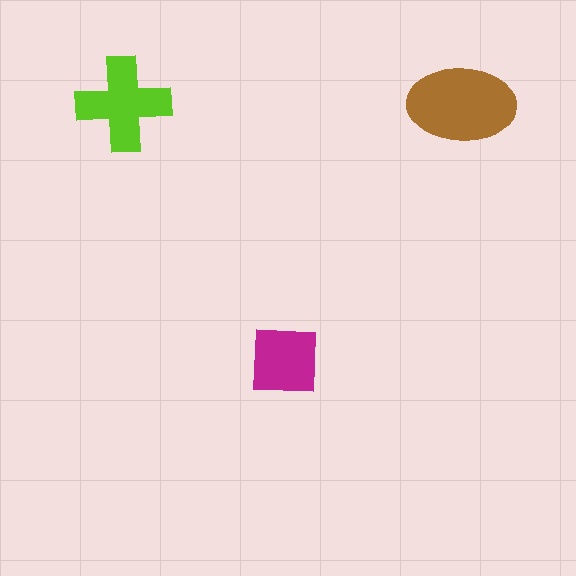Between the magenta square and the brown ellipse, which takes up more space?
The brown ellipse.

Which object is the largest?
The brown ellipse.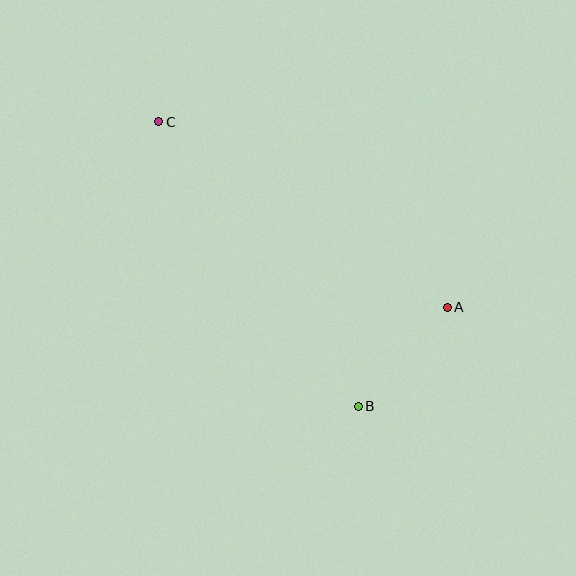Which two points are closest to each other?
Points A and B are closest to each other.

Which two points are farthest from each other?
Points B and C are farthest from each other.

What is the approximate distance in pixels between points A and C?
The distance between A and C is approximately 343 pixels.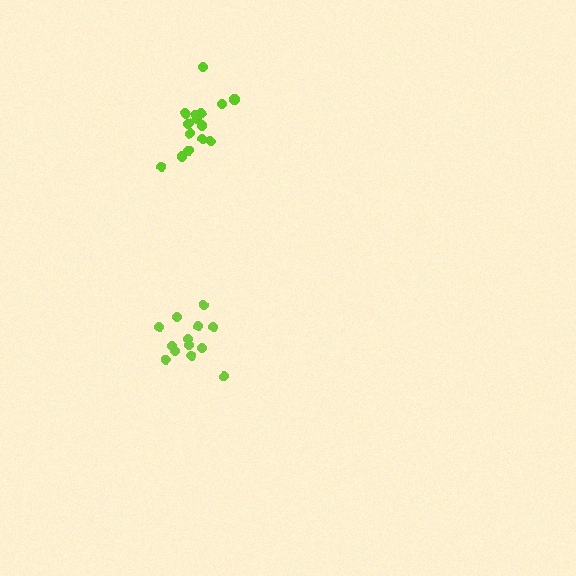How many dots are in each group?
Group 1: 13 dots, Group 2: 17 dots (30 total).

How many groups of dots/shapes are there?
There are 2 groups.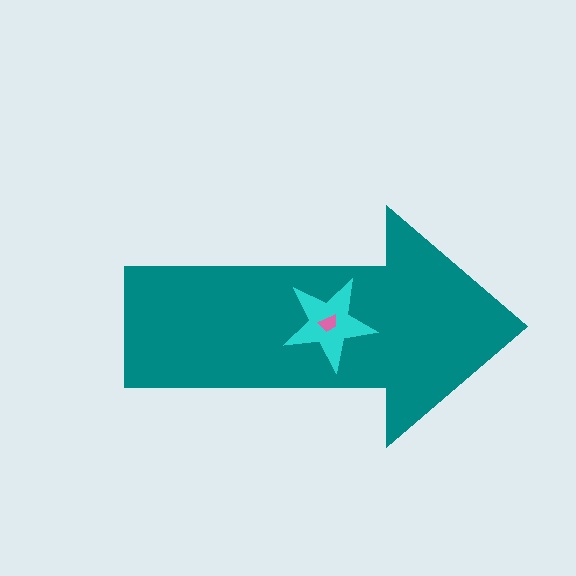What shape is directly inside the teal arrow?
The cyan star.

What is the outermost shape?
The teal arrow.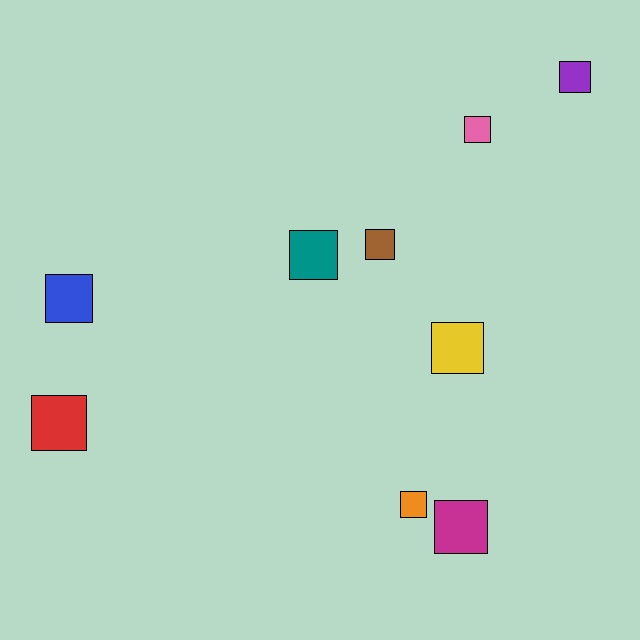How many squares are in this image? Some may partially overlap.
There are 9 squares.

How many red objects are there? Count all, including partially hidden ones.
There is 1 red object.